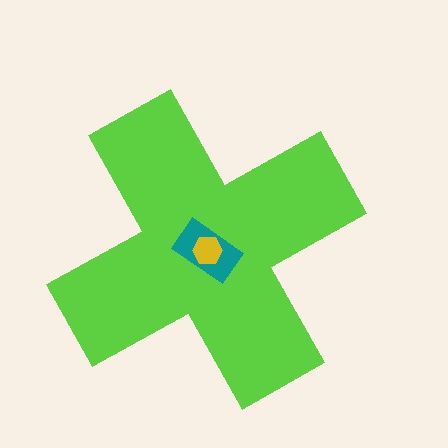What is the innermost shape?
The yellow hexagon.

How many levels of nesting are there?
3.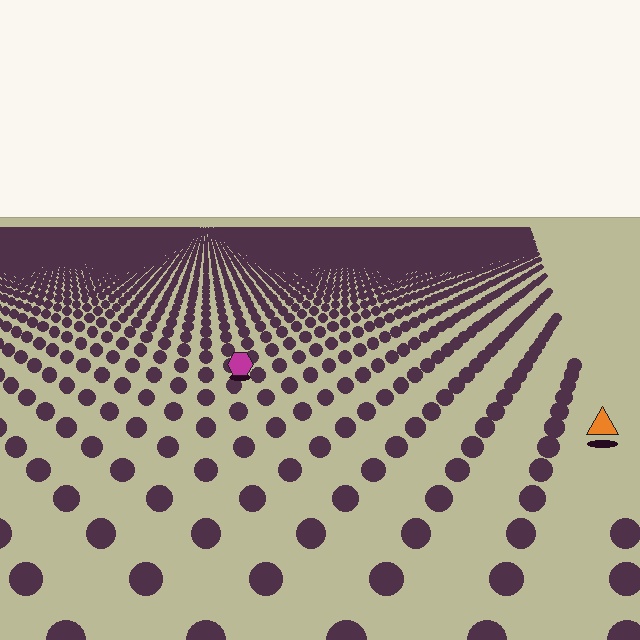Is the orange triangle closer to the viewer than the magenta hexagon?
Yes. The orange triangle is closer — you can tell from the texture gradient: the ground texture is coarser near it.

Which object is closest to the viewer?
The orange triangle is closest. The texture marks near it are larger and more spread out.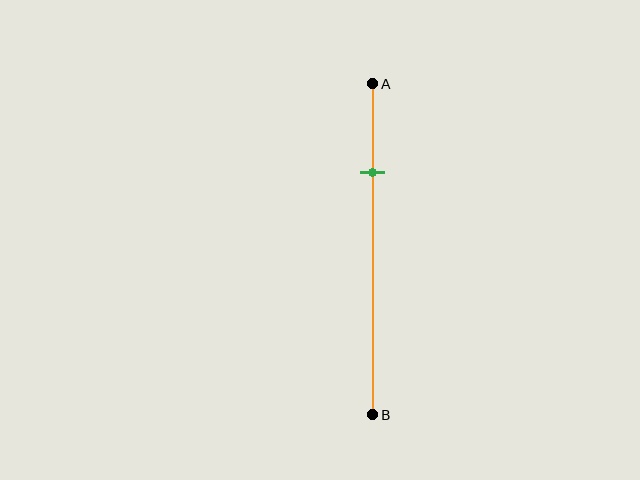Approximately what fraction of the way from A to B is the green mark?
The green mark is approximately 25% of the way from A to B.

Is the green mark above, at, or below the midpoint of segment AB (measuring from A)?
The green mark is above the midpoint of segment AB.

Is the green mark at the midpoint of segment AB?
No, the mark is at about 25% from A, not at the 50% midpoint.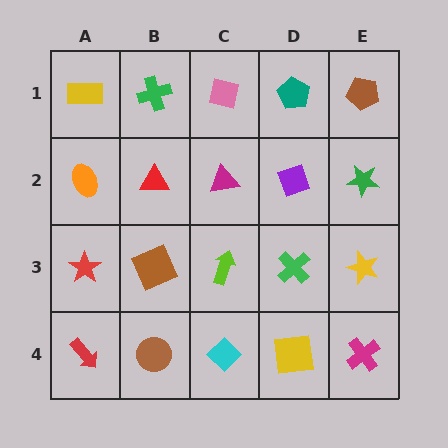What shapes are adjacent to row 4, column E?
A yellow star (row 3, column E), a yellow square (row 4, column D).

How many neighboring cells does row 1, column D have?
3.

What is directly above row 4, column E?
A yellow star.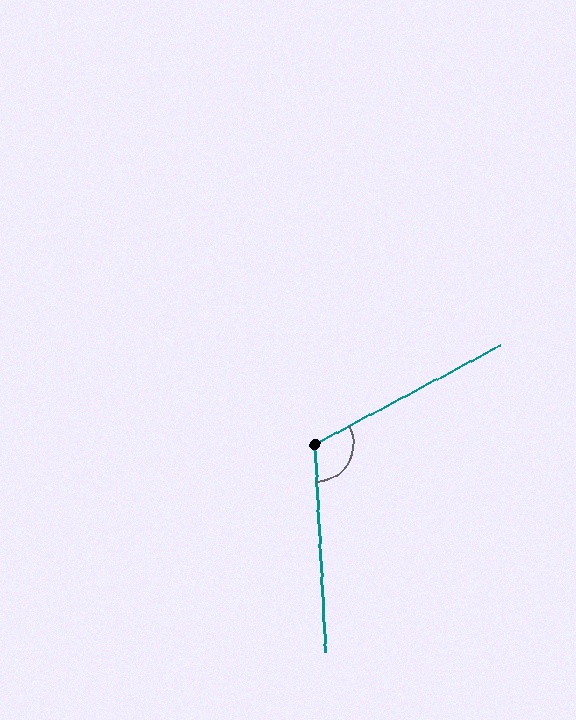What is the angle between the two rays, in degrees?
Approximately 115 degrees.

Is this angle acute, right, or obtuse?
It is obtuse.